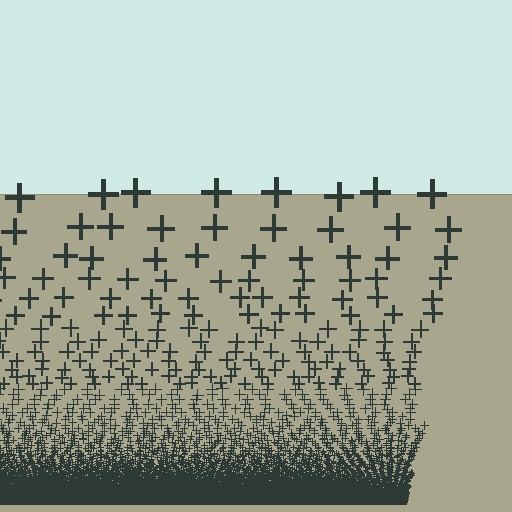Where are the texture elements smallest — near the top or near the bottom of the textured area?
Near the bottom.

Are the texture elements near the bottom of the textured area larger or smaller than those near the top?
Smaller. The gradient is inverted — elements near the bottom are smaller and denser.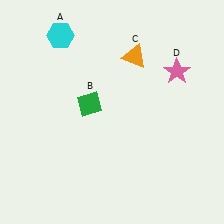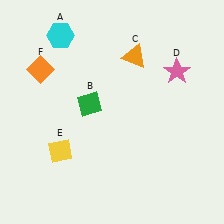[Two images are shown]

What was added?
A yellow diamond (E), an orange diamond (F) were added in Image 2.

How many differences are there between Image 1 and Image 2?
There are 2 differences between the two images.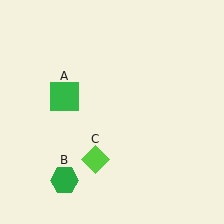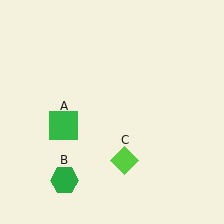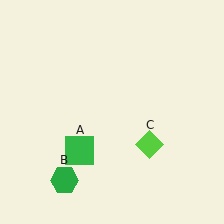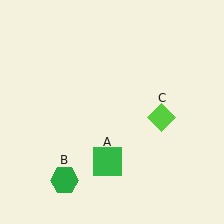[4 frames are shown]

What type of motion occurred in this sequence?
The green square (object A), lime diamond (object C) rotated counterclockwise around the center of the scene.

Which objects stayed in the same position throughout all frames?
Green hexagon (object B) remained stationary.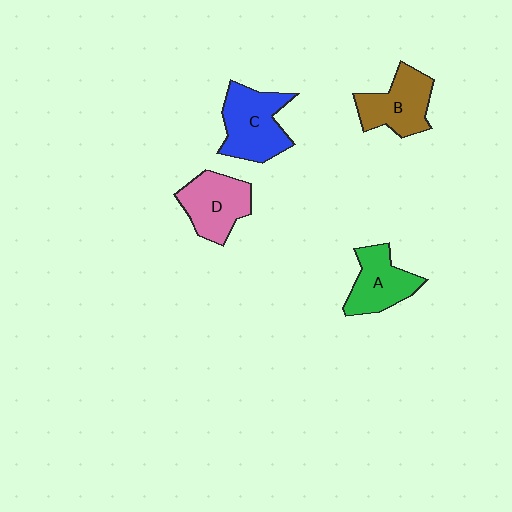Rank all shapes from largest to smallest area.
From largest to smallest: C (blue), D (pink), B (brown), A (green).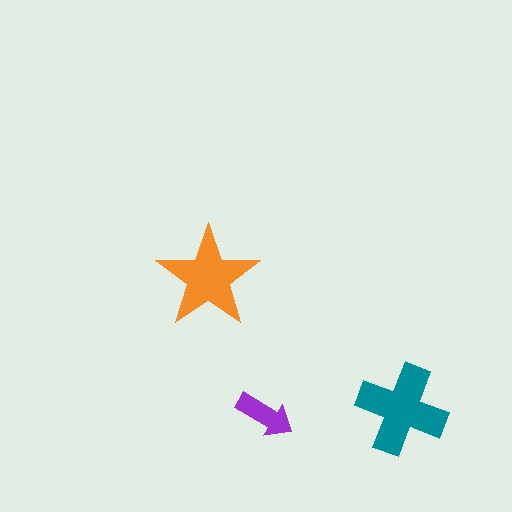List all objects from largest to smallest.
The teal cross, the orange star, the purple arrow.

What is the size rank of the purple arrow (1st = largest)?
3rd.